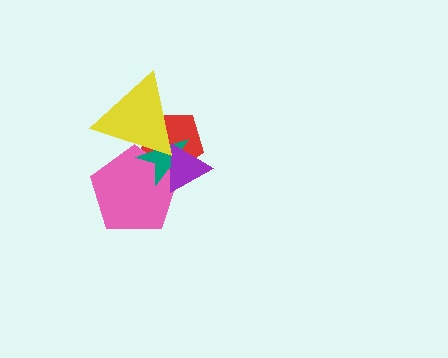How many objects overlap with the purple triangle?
4 objects overlap with the purple triangle.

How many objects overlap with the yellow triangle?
4 objects overlap with the yellow triangle.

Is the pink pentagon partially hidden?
Yes, it is partially covered by another shape.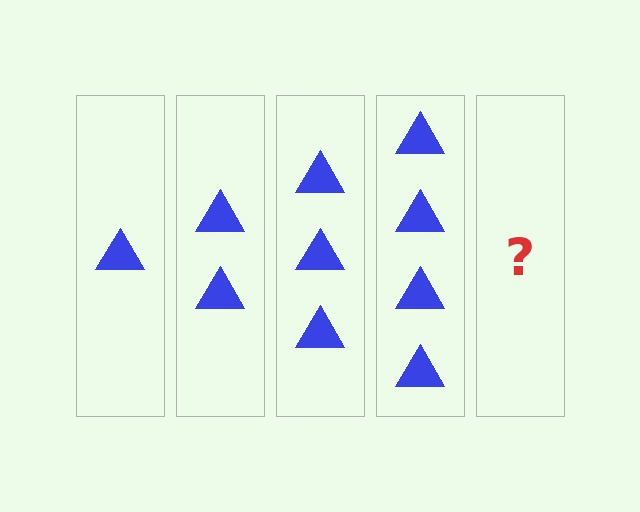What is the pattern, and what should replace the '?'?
The pattern is that each step adds one more triangle. The '?' should be 5 triangles.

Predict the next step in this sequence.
The next step is 5 triangles.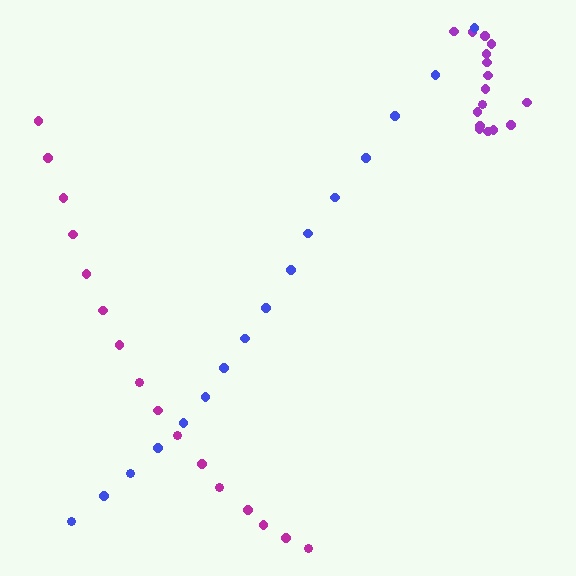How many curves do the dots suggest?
There are 3 distinct paths.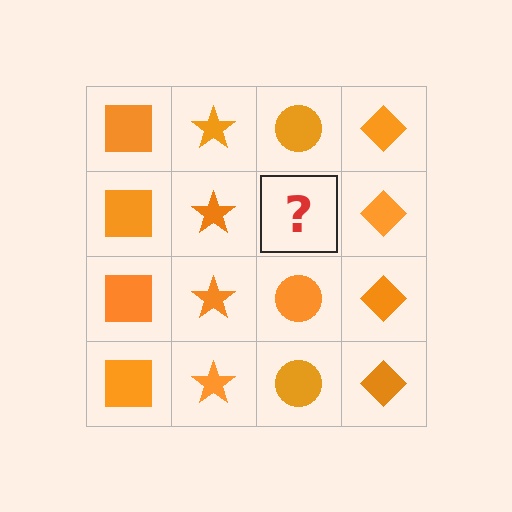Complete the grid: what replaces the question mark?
The question mark should be replaced with an orange circle.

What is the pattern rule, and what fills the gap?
The rule is that each column has a consistent shape. The gap should be filled with an orange circle.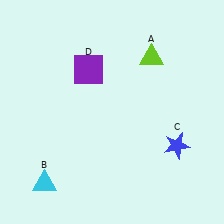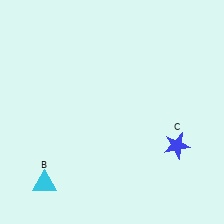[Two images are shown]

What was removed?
The lime triangle (A), the purple square (D) were removed in Image 2.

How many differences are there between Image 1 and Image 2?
There are 2 differences between the two images.